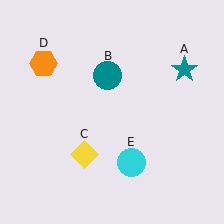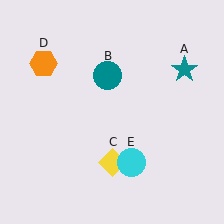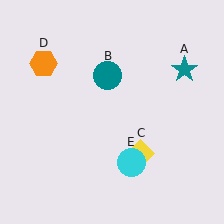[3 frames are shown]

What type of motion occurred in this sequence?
The yellow diamond (object C) rotated counterclockwise around the center of the scene.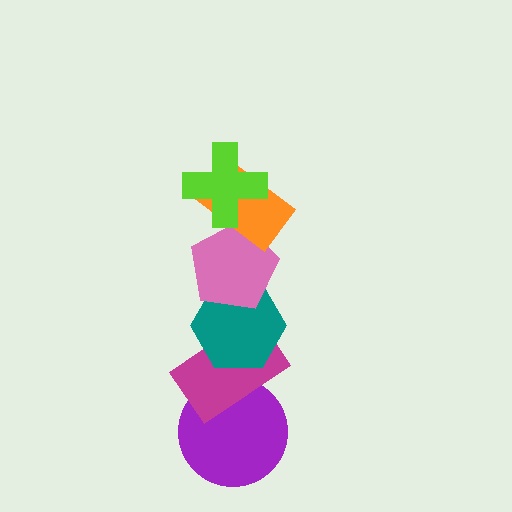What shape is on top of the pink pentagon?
The orange rectangle is on top of the pink pentagon.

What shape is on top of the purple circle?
The magenta rectangle is on top of the purple circle.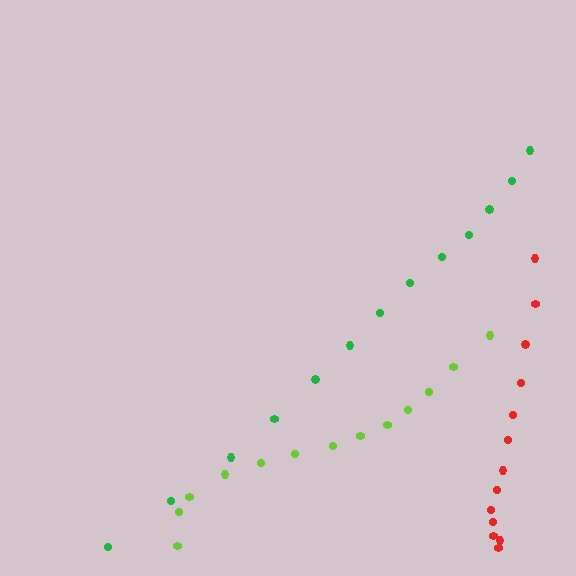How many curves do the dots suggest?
There are 3 distinct paths.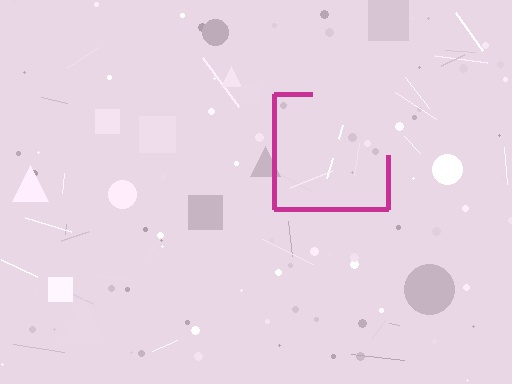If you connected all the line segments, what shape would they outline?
They would outline a square.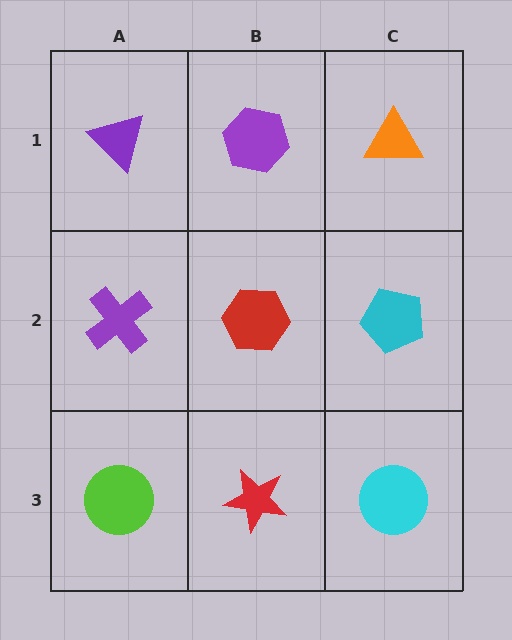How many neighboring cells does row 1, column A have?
2.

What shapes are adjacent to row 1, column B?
A red hexagon (row 2, column B), a purple triangle (row 1, column A), an orange triangle (row 1, column C).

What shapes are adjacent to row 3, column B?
A red hexagon (row 2, column B), a lime circle (row 3, column A), a cyan circle (row 3, column C).